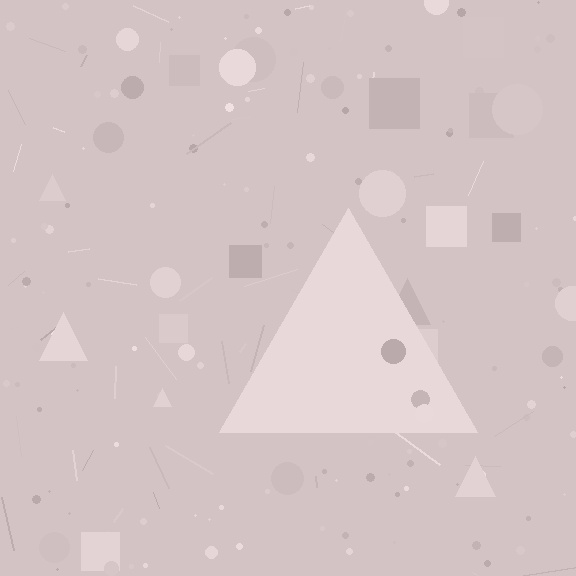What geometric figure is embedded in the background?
A triangle is embedded in the background.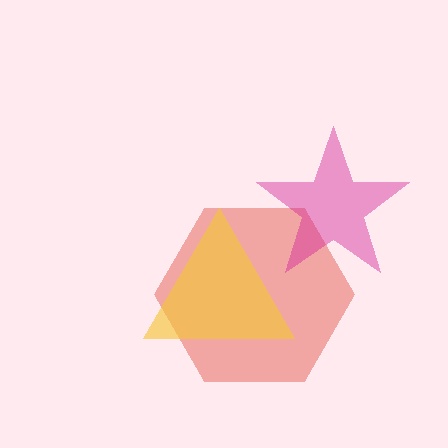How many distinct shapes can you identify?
There are 3 distinct shapes: a red hexagon, a magenta star, a yellow triangle.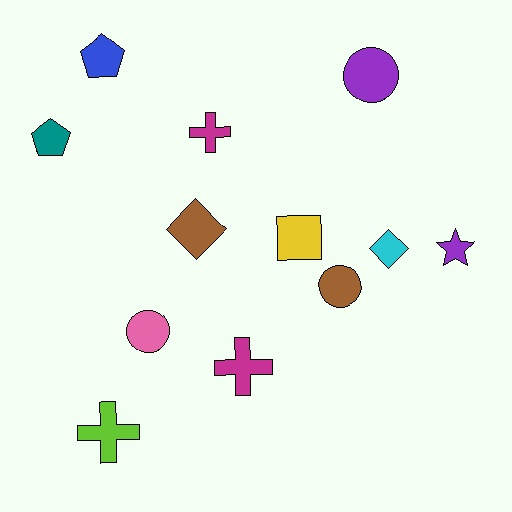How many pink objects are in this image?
There is 1 pink object.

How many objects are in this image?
There are 12 objects.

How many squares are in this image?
There is 1 square.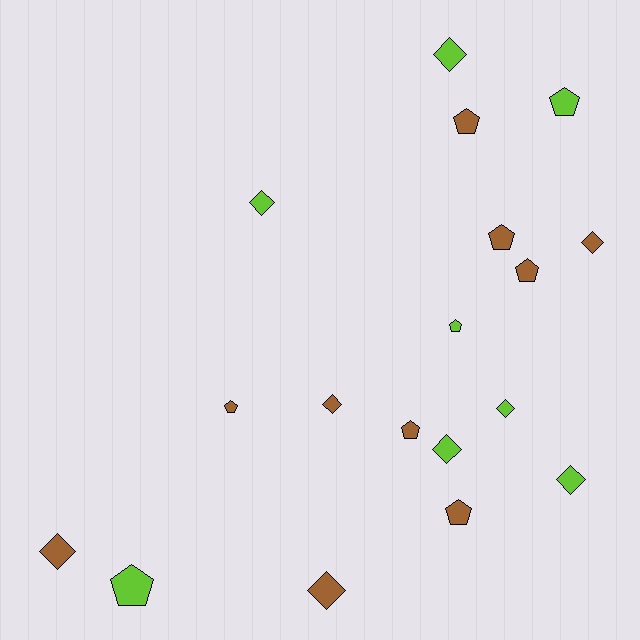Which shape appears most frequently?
Pentagon, with 9 objects.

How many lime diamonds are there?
There are 5 lime diamonds.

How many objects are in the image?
There are 18 objects.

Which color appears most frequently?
Brown, with 10 objects.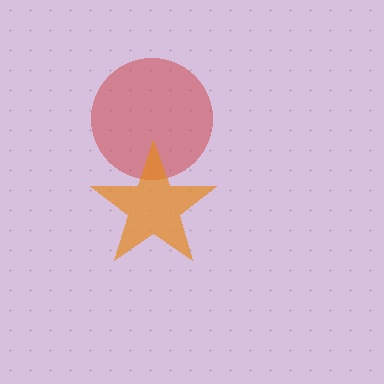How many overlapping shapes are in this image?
There are 2 overlapping shapes in the image.